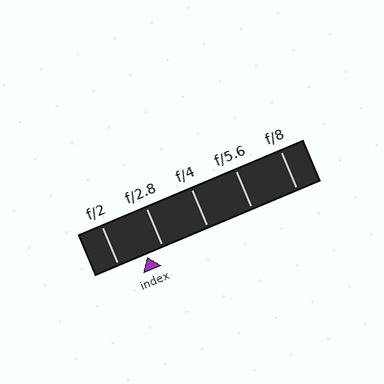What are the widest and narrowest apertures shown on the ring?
The widest aperture shown is f/2 and the narrowest is f/8.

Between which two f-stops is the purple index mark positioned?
The index mark is between f/2 and f/2.8.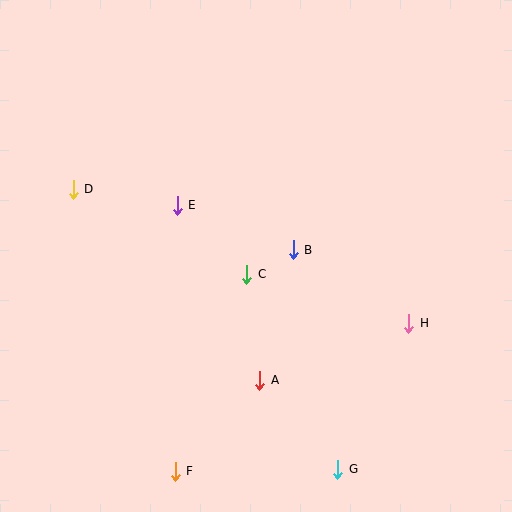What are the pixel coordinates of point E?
Point E is at (177, 205).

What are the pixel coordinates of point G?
Point G is at (338, 469).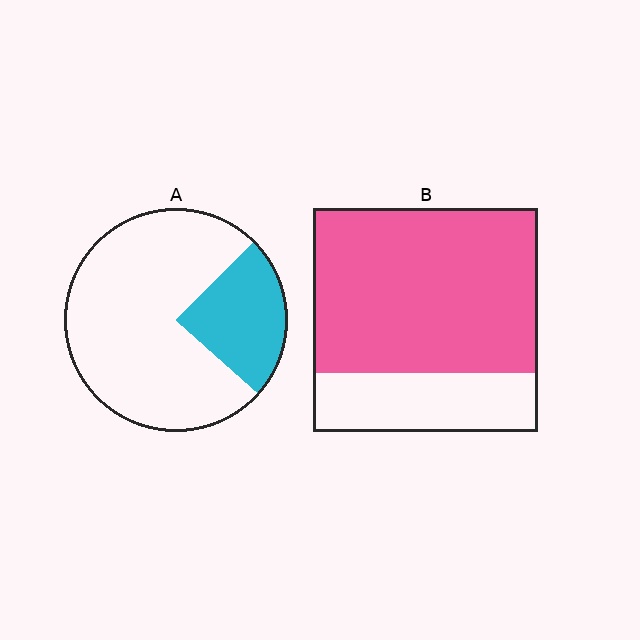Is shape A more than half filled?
No.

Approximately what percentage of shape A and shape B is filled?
A is approximately 25% and B is approximately 75%.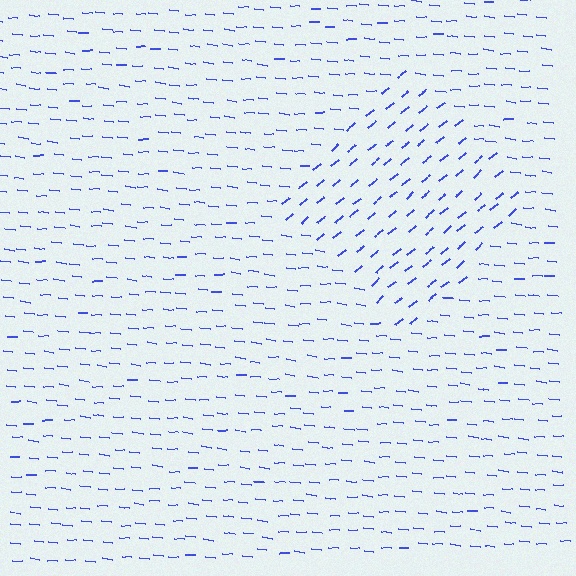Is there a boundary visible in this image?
Yes, there is a texture boundary formed by a change in line orientation.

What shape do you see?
I see a diamond.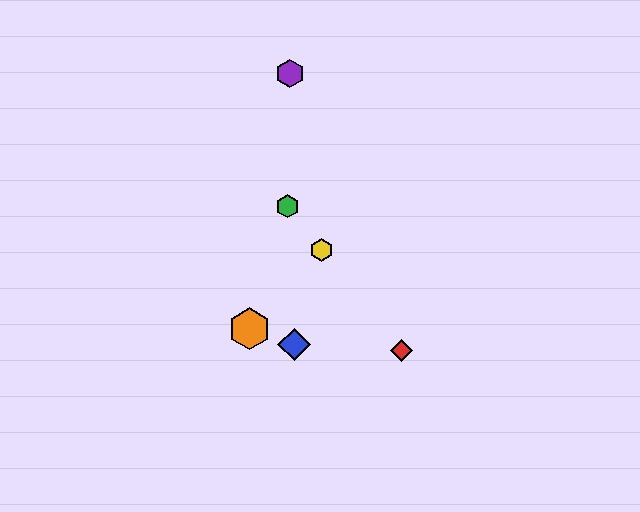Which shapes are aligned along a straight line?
The red diamond, the green hexagon, the yellow hexagon are aligned along a straight line.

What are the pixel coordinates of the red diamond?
The red diamond is at (402, 350).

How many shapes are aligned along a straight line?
3 shapes (the red diamond, the green hexagon, the yellow hexagon) are aligned along a straight line.